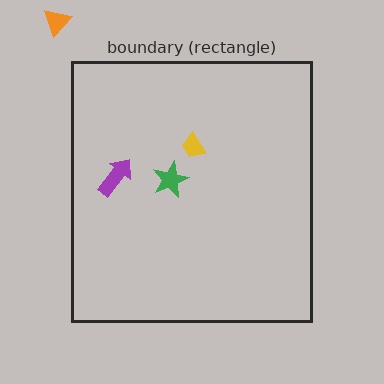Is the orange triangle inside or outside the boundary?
Outside.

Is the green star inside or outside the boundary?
Inside.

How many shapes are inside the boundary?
3 inside, 1 outside.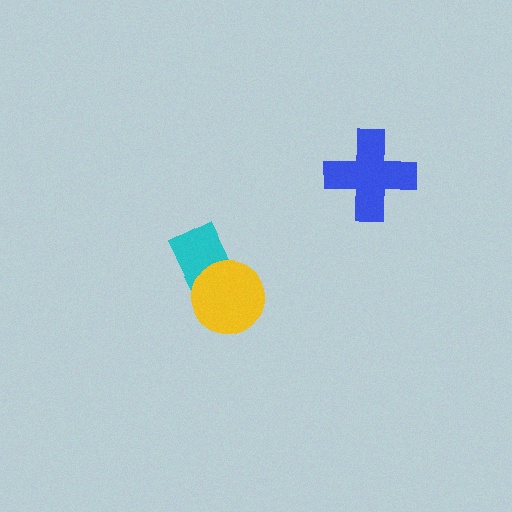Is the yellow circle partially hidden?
No, no other shape covers it.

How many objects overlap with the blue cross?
0 objects overlap with the blue cross.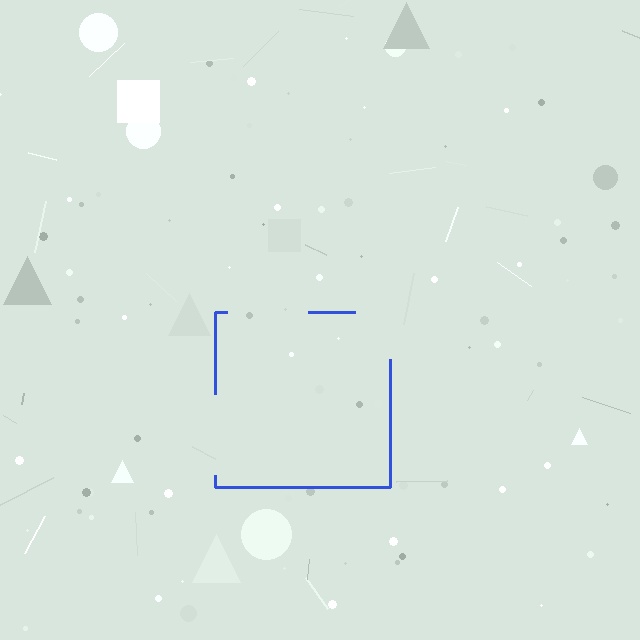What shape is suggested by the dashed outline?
The dashed outline suggests a square.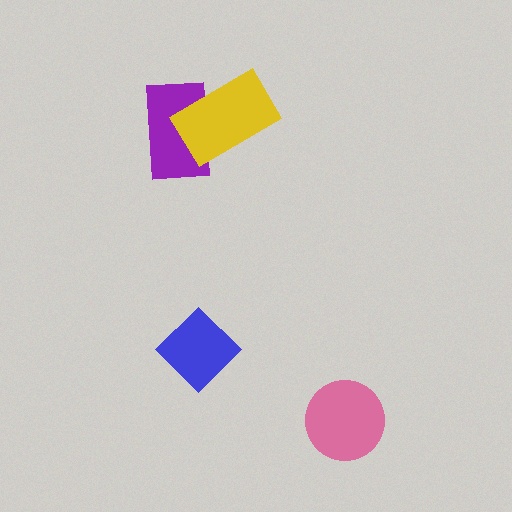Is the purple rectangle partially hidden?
Yes, it is partially covered by another shape.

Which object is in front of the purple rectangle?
The yellow rectangle is in front of the purple rectangle.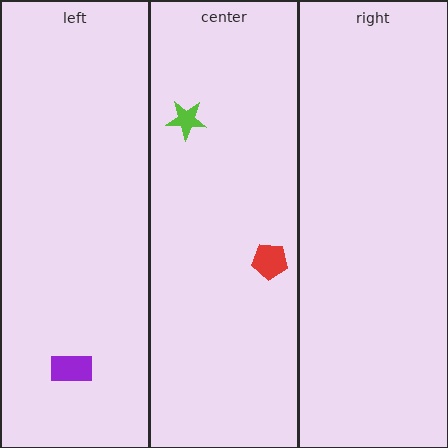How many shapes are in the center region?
2.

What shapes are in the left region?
The purple rectangle.